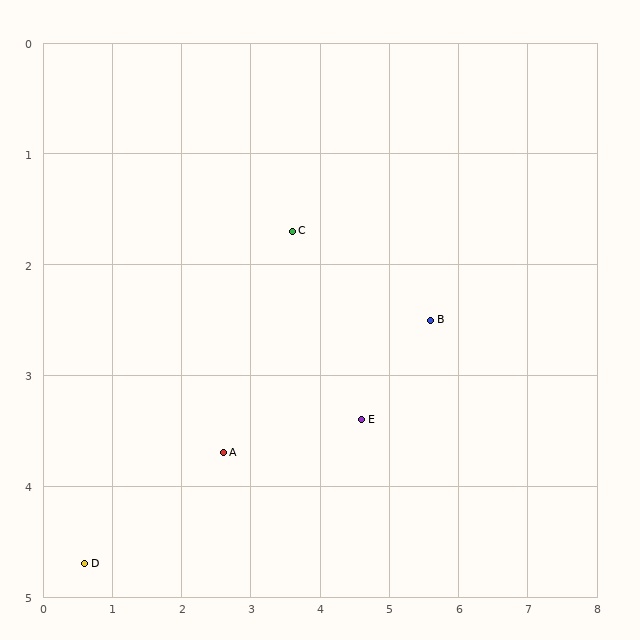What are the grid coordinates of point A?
Point A is at approximately (2.6, 3.7).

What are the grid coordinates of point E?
Point E is at approximately (4.6, 3.4).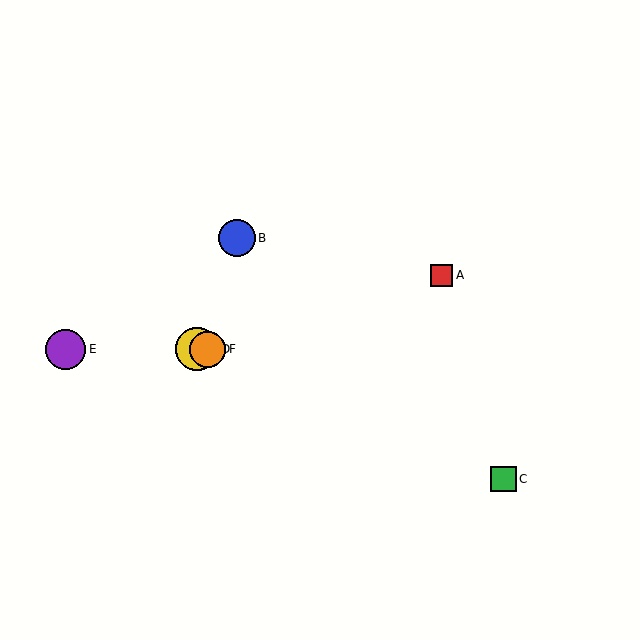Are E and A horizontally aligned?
No, E is at y≈349 and A is at y≈275.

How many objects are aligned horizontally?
3 objects (D, E, F) are aligned horizontally.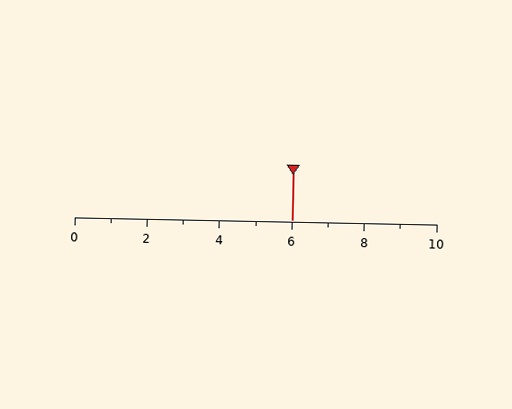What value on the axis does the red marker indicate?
The marker indicates approximately 6.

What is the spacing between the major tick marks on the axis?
The major ticks are spaced 2 apart.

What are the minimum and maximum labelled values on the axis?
The axis runs from 0 to 10.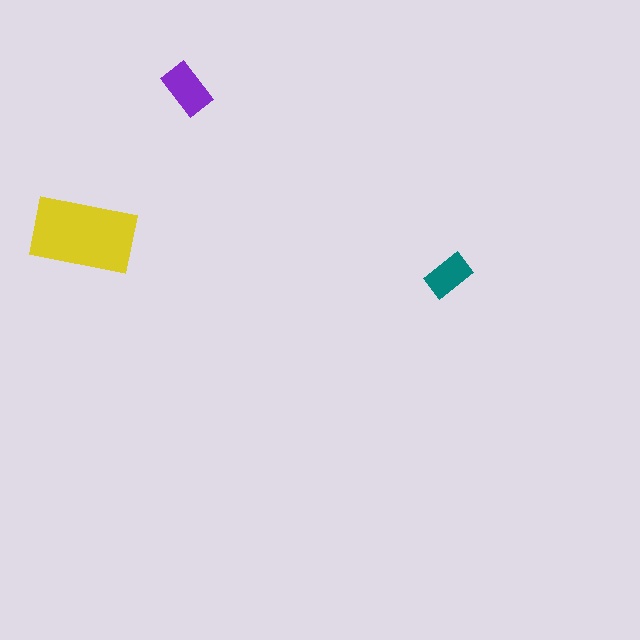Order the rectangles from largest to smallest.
the yellow one, the purple one, the teal one.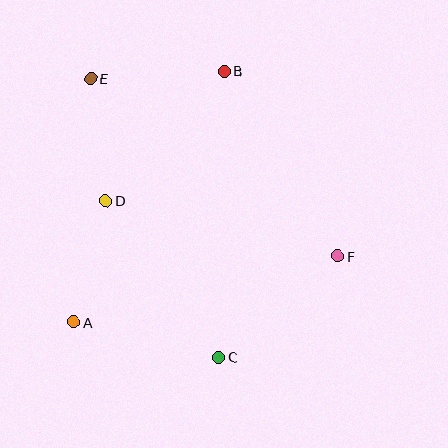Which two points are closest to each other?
Points D and E are closest to each other.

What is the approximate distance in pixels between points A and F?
The distance between A and F is approximately 272 pixels.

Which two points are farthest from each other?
Points C and E are farthest from each other.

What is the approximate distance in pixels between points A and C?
The distance between A and C is approximately 149 pixels.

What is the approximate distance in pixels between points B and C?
The distance between B and C is approximately 286 pixels.